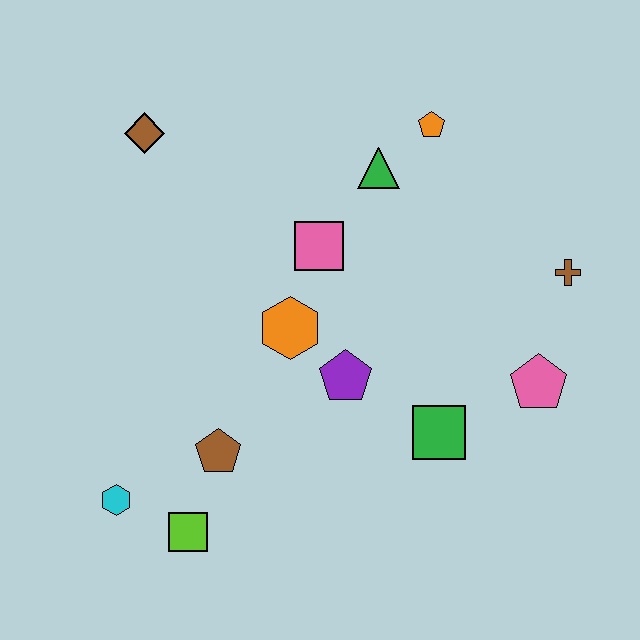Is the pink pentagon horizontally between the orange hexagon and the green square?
No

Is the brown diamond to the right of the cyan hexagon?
Yes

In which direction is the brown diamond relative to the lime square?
The brown diamond is above the lime square.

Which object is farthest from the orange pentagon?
The cyan hexagon is farthest from the orange pentagon.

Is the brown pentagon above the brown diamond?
No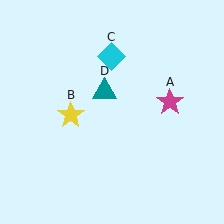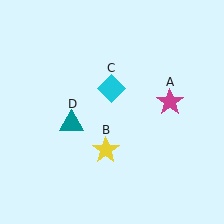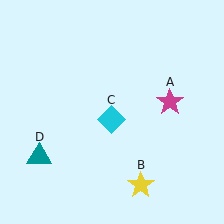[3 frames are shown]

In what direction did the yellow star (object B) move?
The yellow star (object B) moved down and to the right.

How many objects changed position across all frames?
3 objects changed position: yellow star (object B), cyan diamond (object C), teal triangle (object D).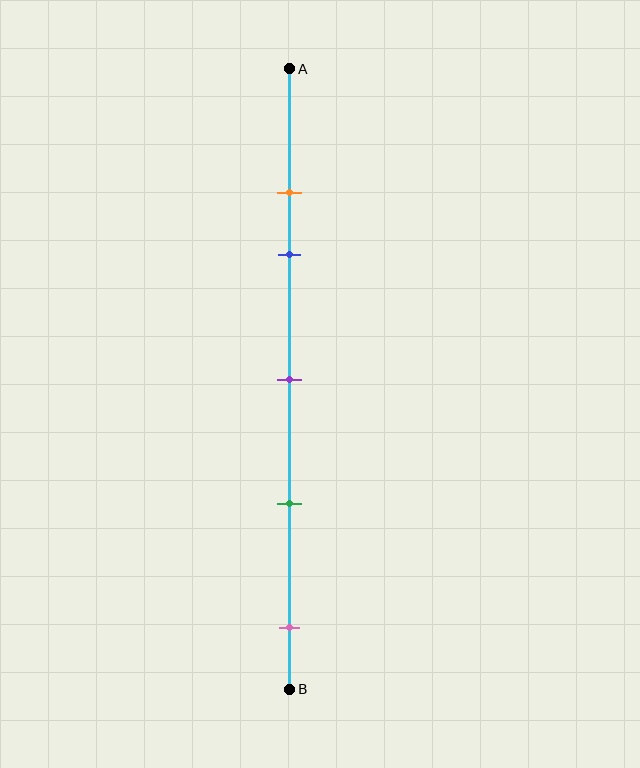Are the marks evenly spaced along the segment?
No, the marks are not evenly spaced.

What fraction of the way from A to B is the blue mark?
The blue mark is approximately 30% (0.3) of the way from A to B.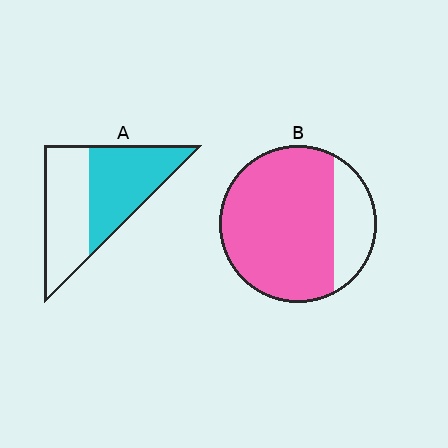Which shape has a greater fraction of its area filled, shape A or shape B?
Shape B.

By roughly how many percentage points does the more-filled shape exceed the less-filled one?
By roughly 25 percentage points (B over A).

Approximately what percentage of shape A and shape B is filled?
A is approximately 50% and B is approximately 80%.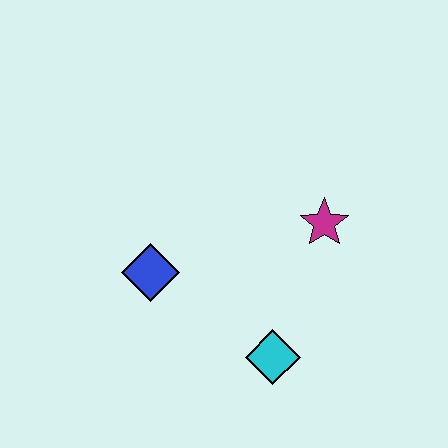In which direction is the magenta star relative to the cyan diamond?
The magenta star is above the cyan diamond.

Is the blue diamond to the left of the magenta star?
Yes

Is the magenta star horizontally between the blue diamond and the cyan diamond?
No